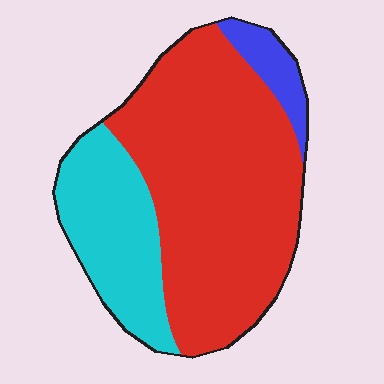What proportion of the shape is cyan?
Cyan takes up between a sixth and a third of the shape.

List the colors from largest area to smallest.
From largest to smallest: red, cyan, blue.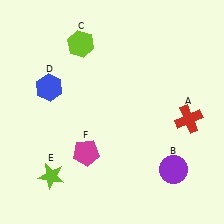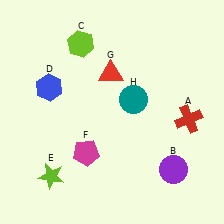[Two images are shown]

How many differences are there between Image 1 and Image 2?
There are 2 differences between the two images.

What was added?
A red triangle (G), a teal circle (H) were added in Image 2.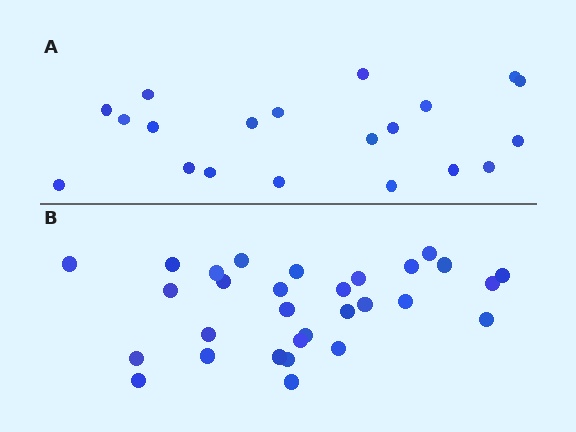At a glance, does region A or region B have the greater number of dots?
Region B (the bottom region) has more dots.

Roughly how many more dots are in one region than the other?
Region B has roughly 10 or so more dots than region A.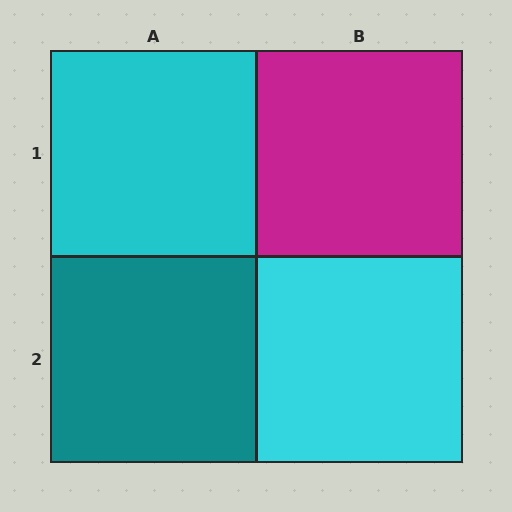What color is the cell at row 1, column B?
Magenta.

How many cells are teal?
1 cell is teal.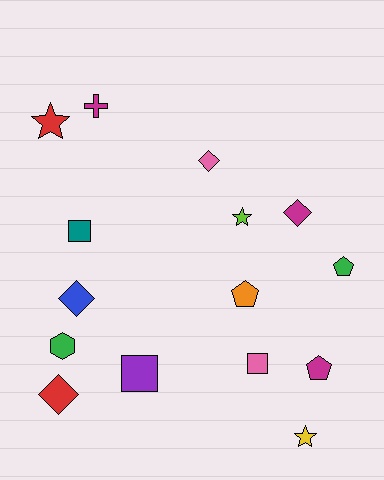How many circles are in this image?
There are no circles.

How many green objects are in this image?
There are 2 green objects.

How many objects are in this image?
There are 15 objects.